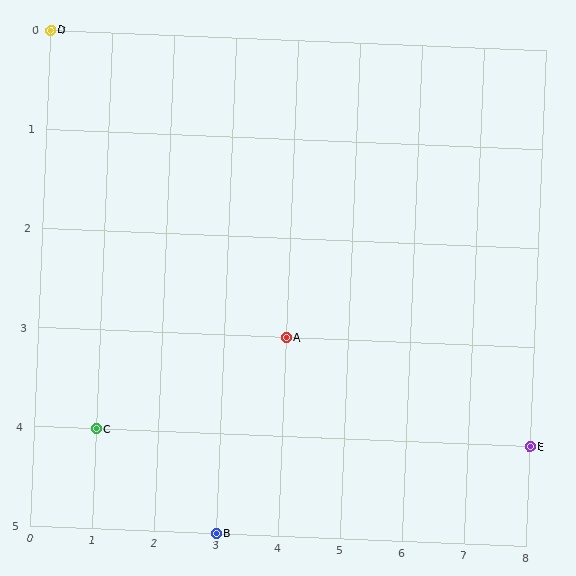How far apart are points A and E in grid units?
Points A and E are 4 columns and 1 row apart (about 4.1 grid units diagonally).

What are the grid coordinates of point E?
Point E is at grid coordinates (8, 4).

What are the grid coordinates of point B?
Point B is at grid coordinates (3, 5).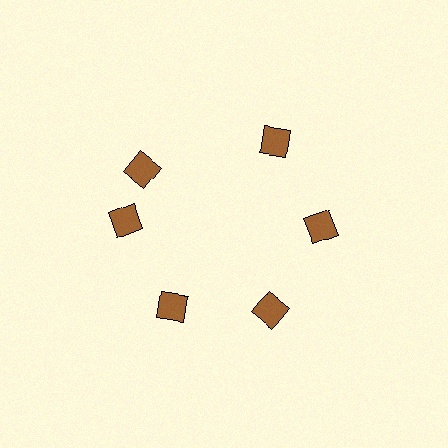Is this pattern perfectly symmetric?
No. The 6 brown diamonds are arranged in a ring, but one element near the 11 o'clock position is rotated out of alignment along the ring, breaking the 6-fold rotational symmetry.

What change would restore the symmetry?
The symmetry would be restored by rotating it back into even spacing with its neighbors so that all 6 diamonds sit at equal angles and equal distance from the center.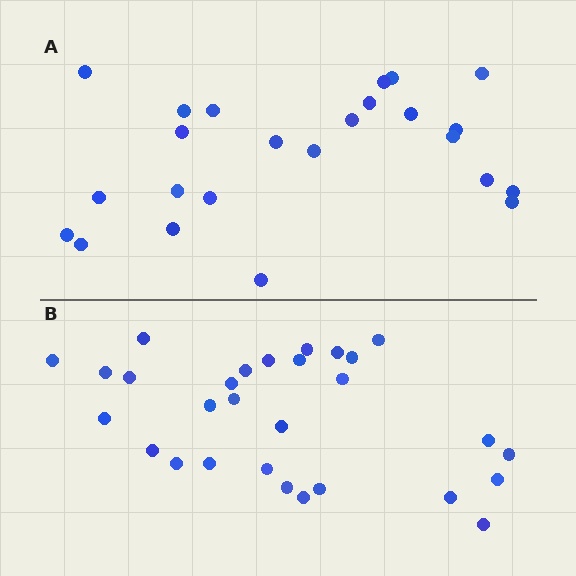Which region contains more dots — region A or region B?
Region B (the bottom region) has more dots.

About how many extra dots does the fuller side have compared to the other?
Region B has about 5 more dots than region A.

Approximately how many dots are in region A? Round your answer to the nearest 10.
About 20 dots. (The exact count is 24, which rounds to 20.)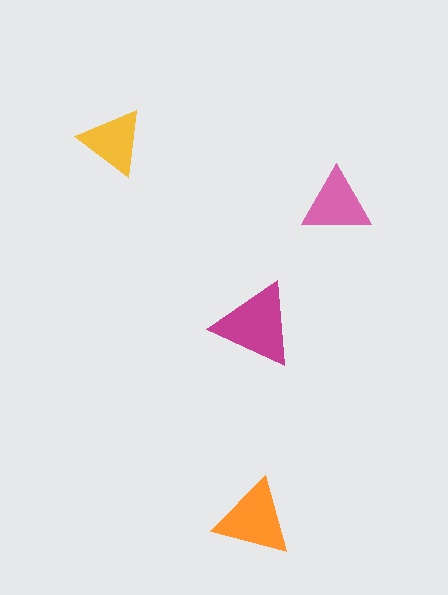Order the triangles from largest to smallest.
the magenta one, the orange one, the pink one, the yellow one.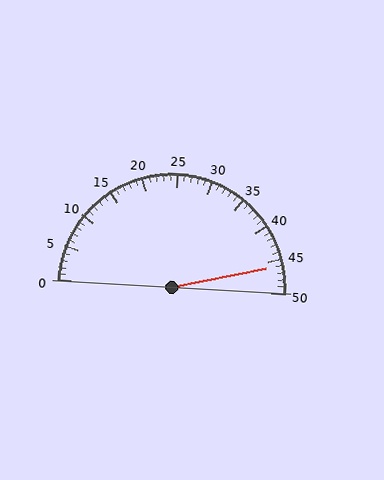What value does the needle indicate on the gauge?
The needle indicates approximately 46.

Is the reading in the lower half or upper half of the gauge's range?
The reading is in the upper half of the range (0 to 50).